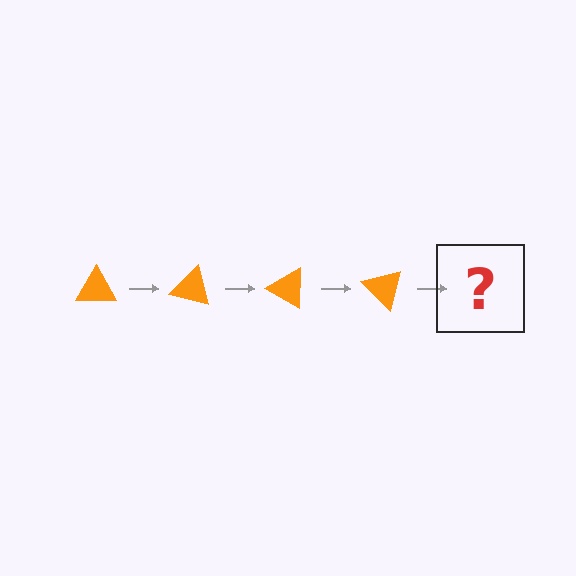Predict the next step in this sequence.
The next step is an orange triangle rotated 60 degrees.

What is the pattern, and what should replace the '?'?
The pattern is that the triangle rotates 15 degrees each step. The '?' should be an orange triangle rotated 60 degrees.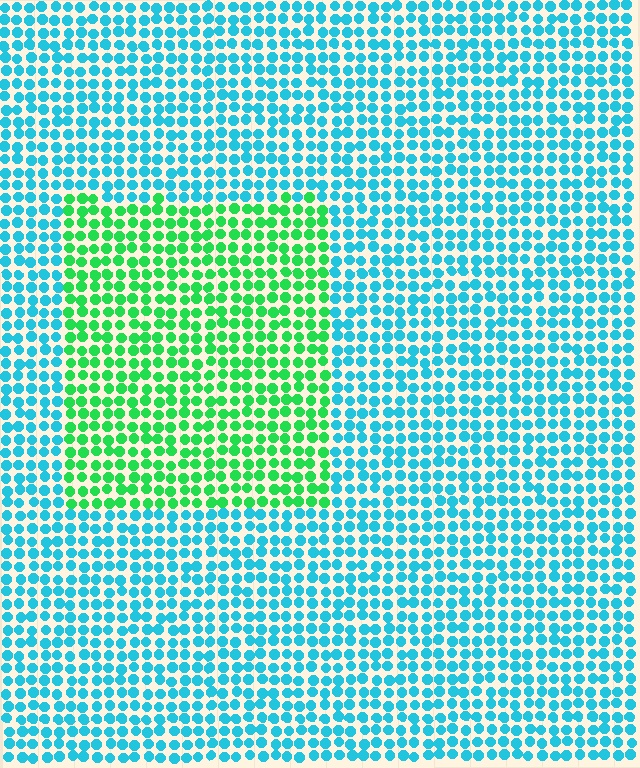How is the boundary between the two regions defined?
The boundary is defined purely by a slight shift in hue (about 53 degrees). Spacing, size, and orientation are identical on both sides.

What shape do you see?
I see a rectangle.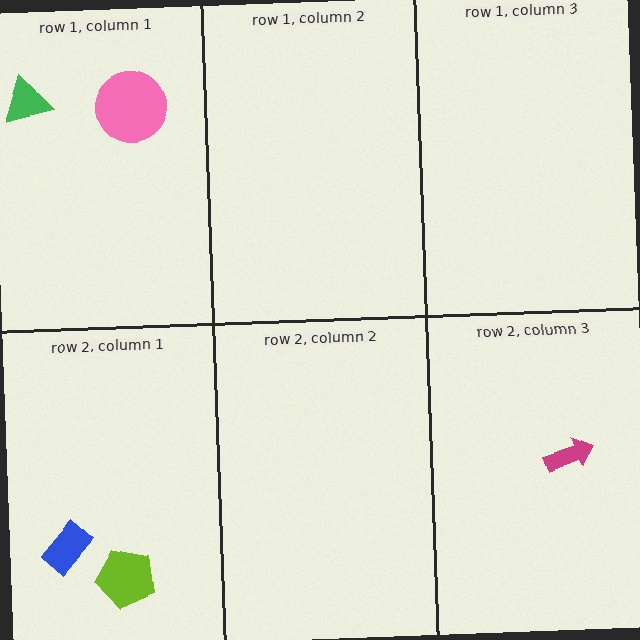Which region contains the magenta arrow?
The row 2, column 3 region.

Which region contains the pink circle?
The row 1, column 1 region.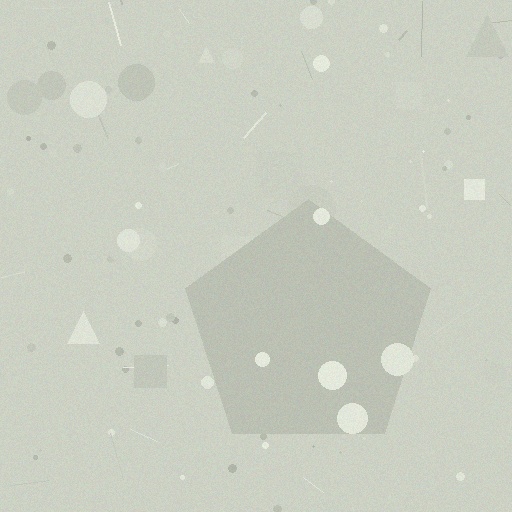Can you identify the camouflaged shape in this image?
The camouflaged shape is a pentagon.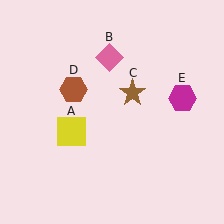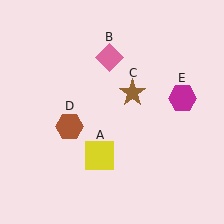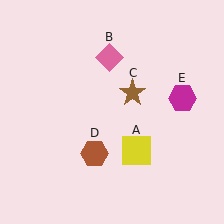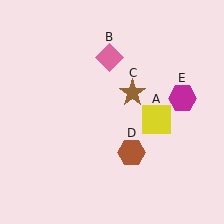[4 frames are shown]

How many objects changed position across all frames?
2 objects changed position: yellow square (object A), brown hexagon (object D).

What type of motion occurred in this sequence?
The yellow square (object A), brown hexagon (object D) rotated counterclockwise around the center of the scene.